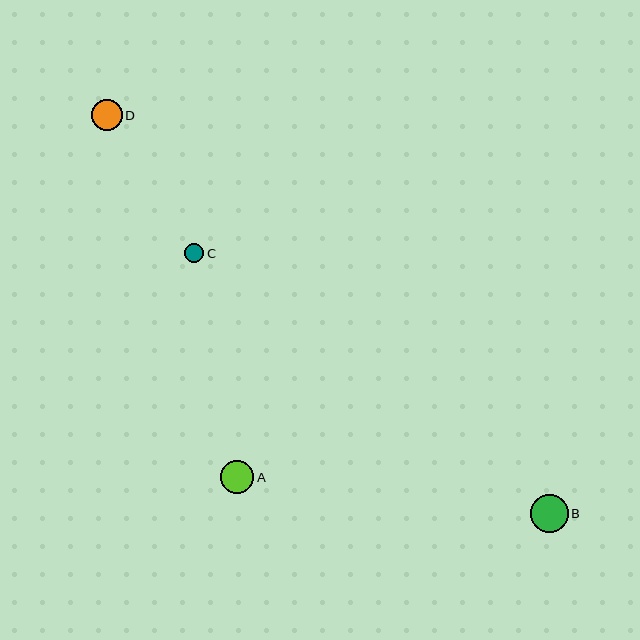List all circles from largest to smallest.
From largest to smallest: B, A, D, C.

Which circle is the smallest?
Circle C is the smallest with a size of approximately 19 pixels.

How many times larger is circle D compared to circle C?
Circle D is approximately 1.6 times the size of circle C.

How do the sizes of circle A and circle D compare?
Circle A and circle D are approximately the same size.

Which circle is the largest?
Circle B is the largest with a size of approximately 38 pixels.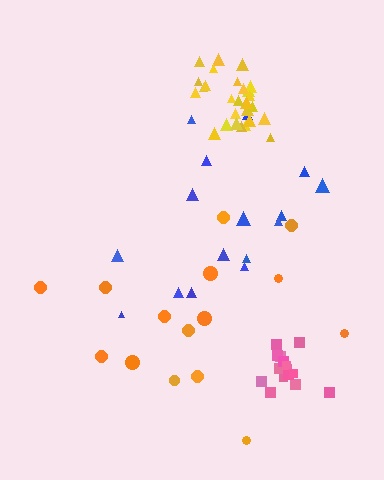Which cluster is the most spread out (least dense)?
Orange.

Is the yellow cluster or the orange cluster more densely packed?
Yellow.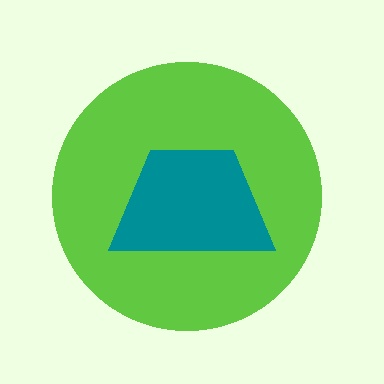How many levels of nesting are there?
2.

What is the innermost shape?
The teal trapezoid.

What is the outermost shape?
The lime circle.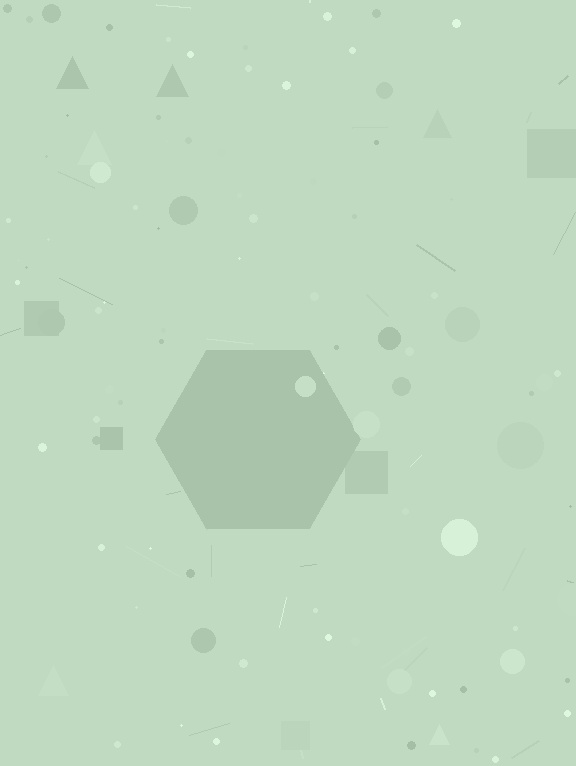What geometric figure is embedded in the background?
A hexagon is embedded in the background.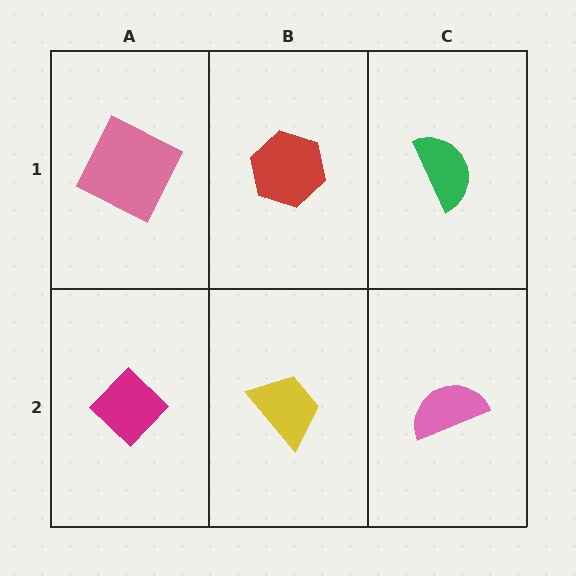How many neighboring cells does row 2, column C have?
2.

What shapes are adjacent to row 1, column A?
A magenta diamond (row 2, column A), a red hexagon (row 1, column B).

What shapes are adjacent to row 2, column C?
A green semicircle (row 1, column C), a yellow trapezoid (row 2, column B).